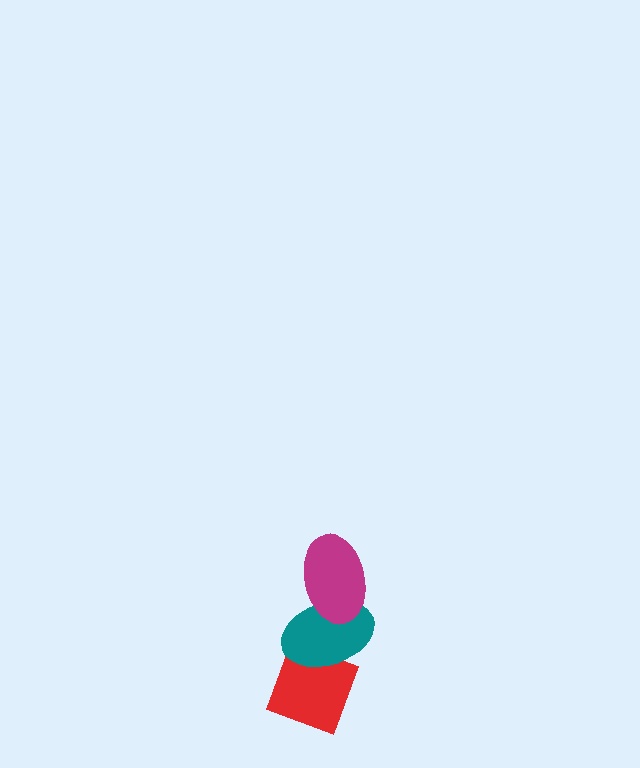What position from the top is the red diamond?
The red diamond is 3rd from the top.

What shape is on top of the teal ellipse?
The magenta ellipse is on top of the teal ellipse.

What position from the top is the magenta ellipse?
The magenta ellipse is 1st from the top.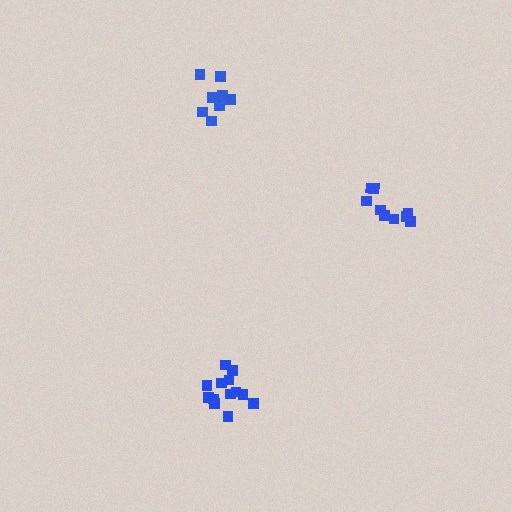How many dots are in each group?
Group 1: 13 dots, Group 2: 8 dots, Group 3: 9 dots (30 total).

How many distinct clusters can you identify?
There are 3 distinct clusters.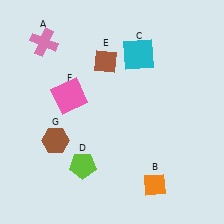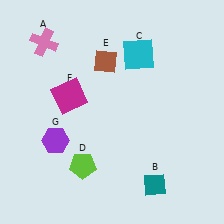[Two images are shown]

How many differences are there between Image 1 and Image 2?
There are 3 differences between the two images.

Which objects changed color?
B changed from orange to teal. F changed from pink to magenta. G changed from brown to purple.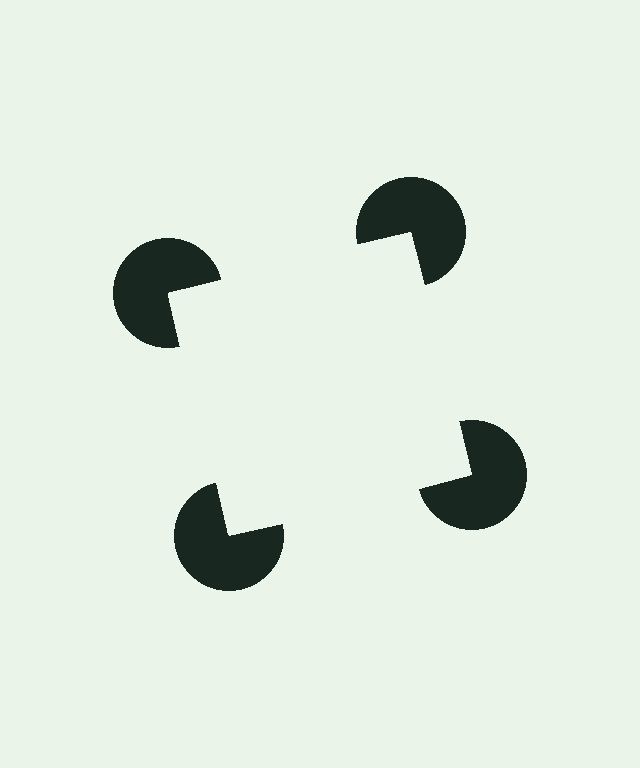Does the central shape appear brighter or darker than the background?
It typically appears slightly brighter than the background, even though no actual brightness change is drawn.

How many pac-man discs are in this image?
There are 4 — one at each vertex of the illusory square.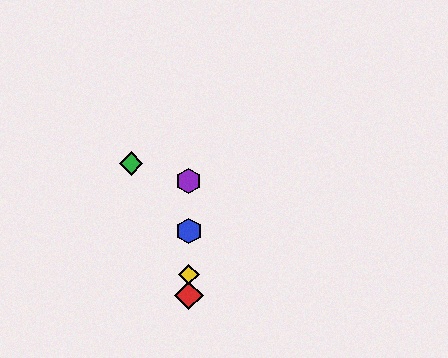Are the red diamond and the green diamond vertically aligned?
No, the red diamond is at x≈189 and the green diamond is at x≈131.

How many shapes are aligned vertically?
4 shapes (the red diamond, the blue hexagon, the yellow diamond, the purple hexagon) are aligned vertically.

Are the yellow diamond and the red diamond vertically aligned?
Yes, both are at x≈189.